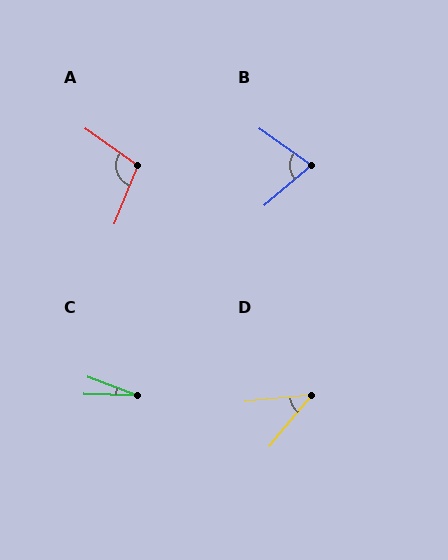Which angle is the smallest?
C, at approximately 19 degrees.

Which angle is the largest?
A, at approximately 103 degrees.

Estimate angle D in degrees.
Approximately 45 degrees.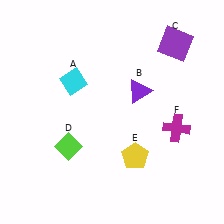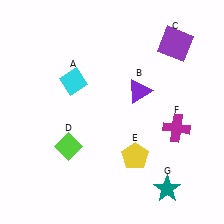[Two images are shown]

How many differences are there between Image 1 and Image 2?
There is 1 difference between the two images.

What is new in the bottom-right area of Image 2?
A teal star (G) was added in the bottom-right area of Image 2.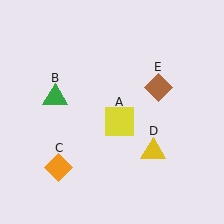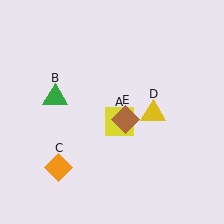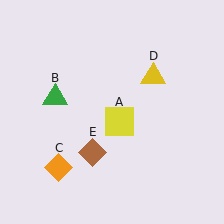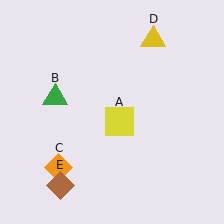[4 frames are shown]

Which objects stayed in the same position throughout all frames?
Yellow square (object A) and green triangle (object B) and orange diamond (object C) remained stationary.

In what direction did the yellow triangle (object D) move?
The yellow triangle (object D) moved up.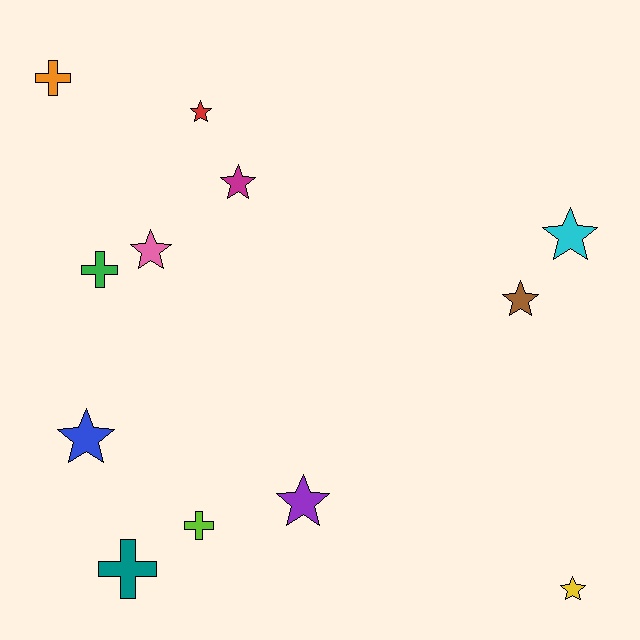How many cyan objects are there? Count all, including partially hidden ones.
There is 1 cyan object.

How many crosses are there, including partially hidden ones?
There are 4 crosses.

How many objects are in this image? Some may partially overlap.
There are 12 objects.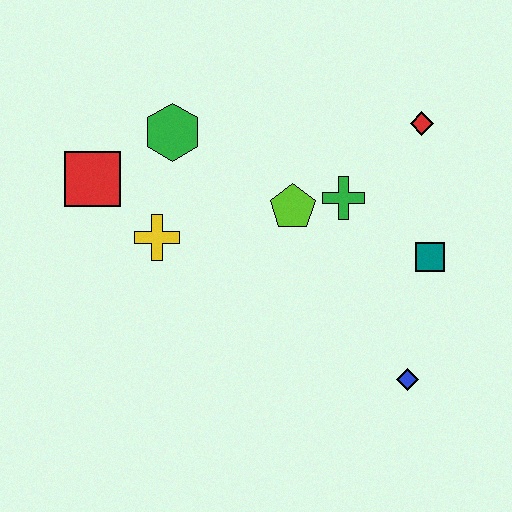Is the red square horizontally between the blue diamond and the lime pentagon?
No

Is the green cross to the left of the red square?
No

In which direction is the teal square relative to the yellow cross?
The teal square is to the right of the yellow cross.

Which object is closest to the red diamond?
The green cross is closest to the red diamond.